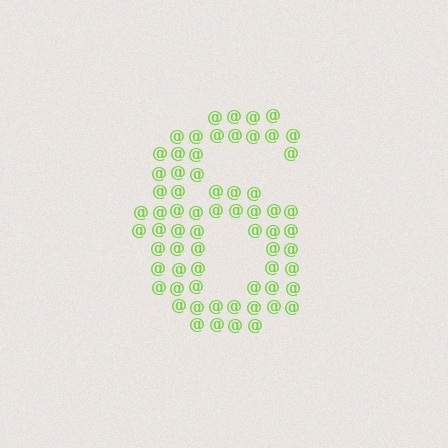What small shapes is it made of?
It is made of small at signs.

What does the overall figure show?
The overall figure shows the digit 6.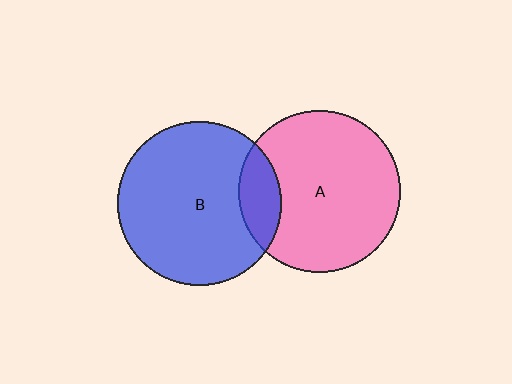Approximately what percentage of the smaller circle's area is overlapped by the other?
Approximately 15%.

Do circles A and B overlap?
Yes.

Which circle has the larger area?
Circle B (blue).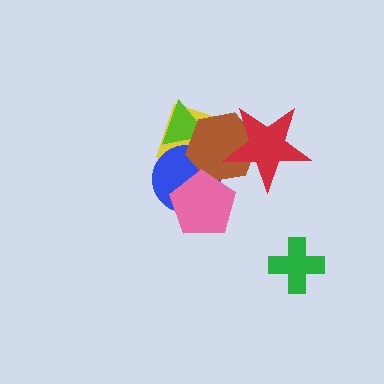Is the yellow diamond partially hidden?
Yes, it is partially covered by another shape.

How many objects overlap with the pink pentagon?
3 objects overlap with the pink pentagon.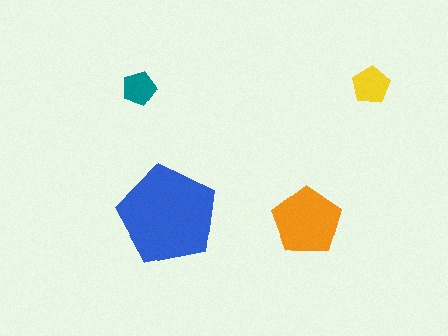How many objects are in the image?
There are 4 objects in the image.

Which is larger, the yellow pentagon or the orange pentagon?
The orange one.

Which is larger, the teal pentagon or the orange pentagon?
The orange one.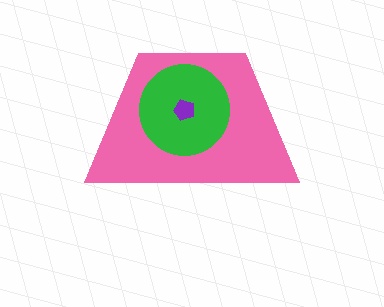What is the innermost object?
The purple pentagon.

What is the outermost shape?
The pink trapezoid.